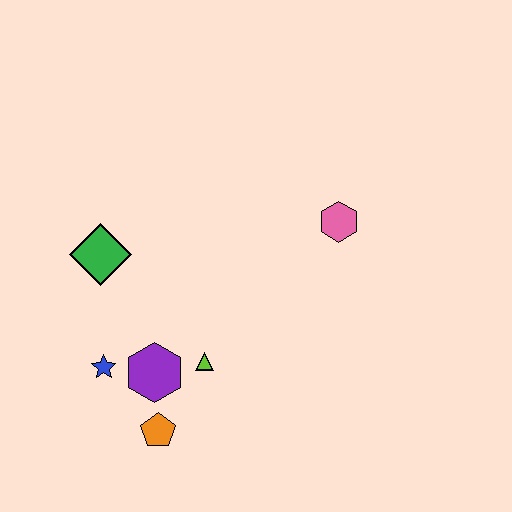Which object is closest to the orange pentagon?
The purple hexagon is closest to the orange pentagon.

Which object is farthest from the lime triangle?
The pink hexagon is farthest from the lime triangle.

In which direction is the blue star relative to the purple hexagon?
The blue star is to the left of the purple hexagon.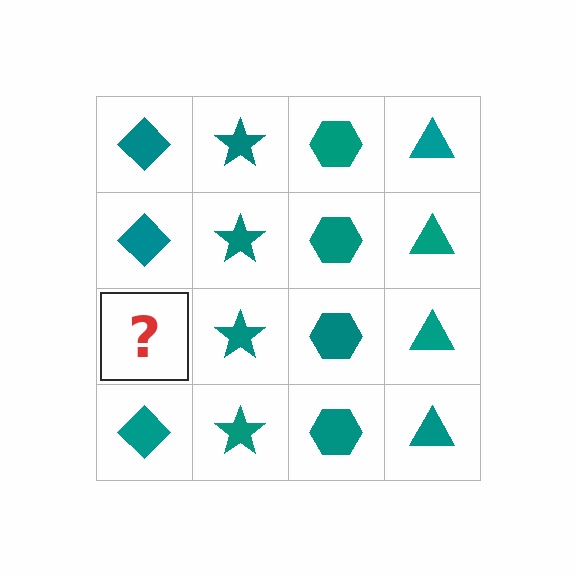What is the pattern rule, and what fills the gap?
The rule is that each column has a consistent shape. The gap should be filled with a teal diamond.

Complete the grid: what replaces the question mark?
The question mark should be replaced with a teal diamond.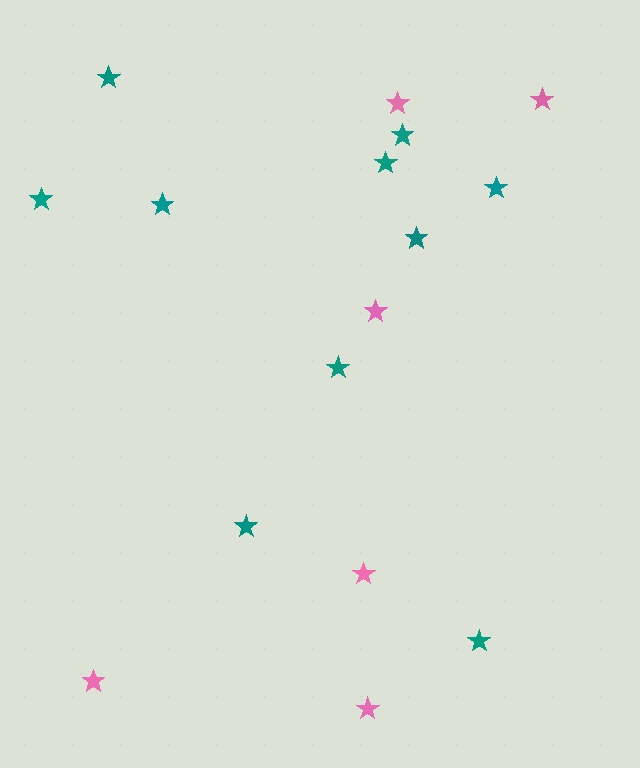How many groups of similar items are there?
There are 2 groups: one group of teal stars (10) and one group of pink stars (6).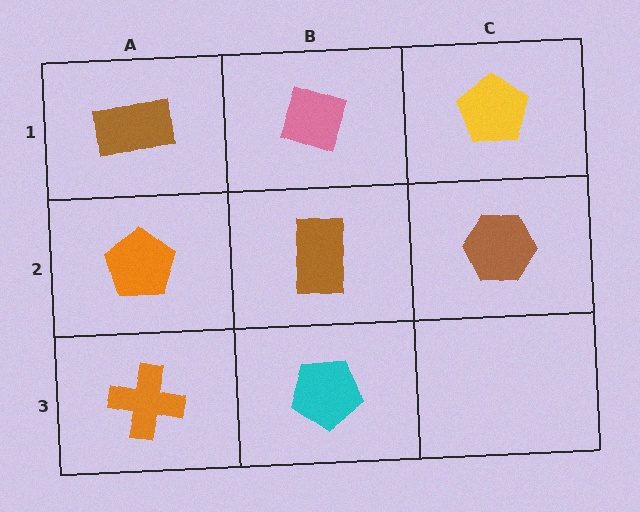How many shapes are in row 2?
3 shapes.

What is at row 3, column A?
An orange cross.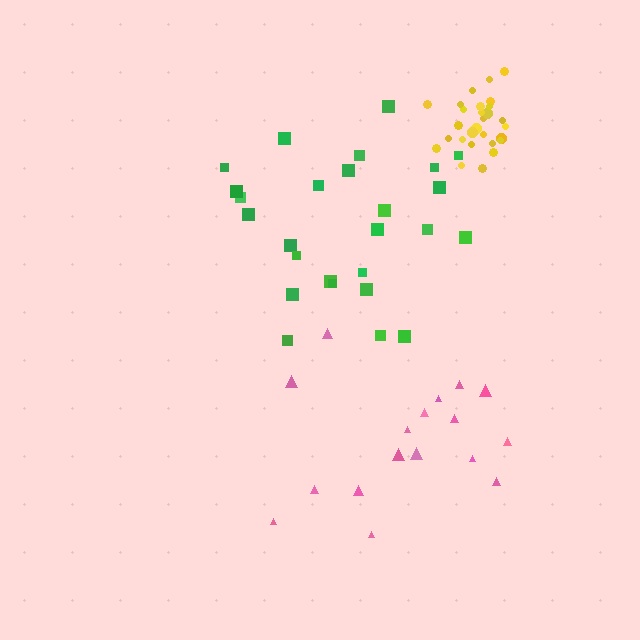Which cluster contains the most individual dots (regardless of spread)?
Yellow (28).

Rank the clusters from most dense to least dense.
yellow, green, pink.